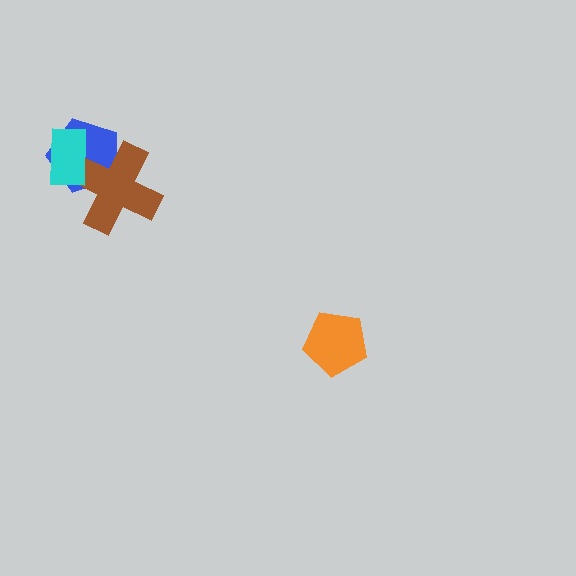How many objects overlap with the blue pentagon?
2 objects overlap with the blue pentagon.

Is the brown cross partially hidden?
Yes, it is partially covered by another shape.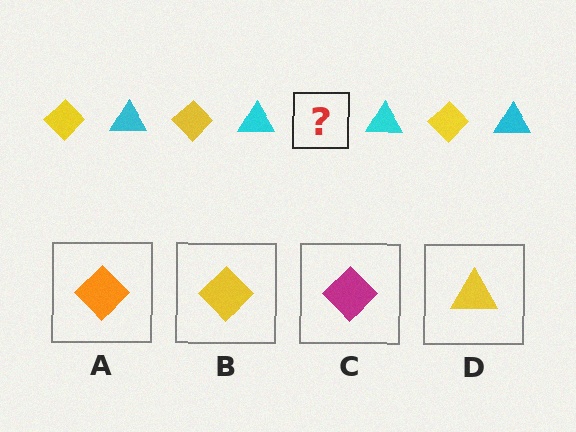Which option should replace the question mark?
Option B.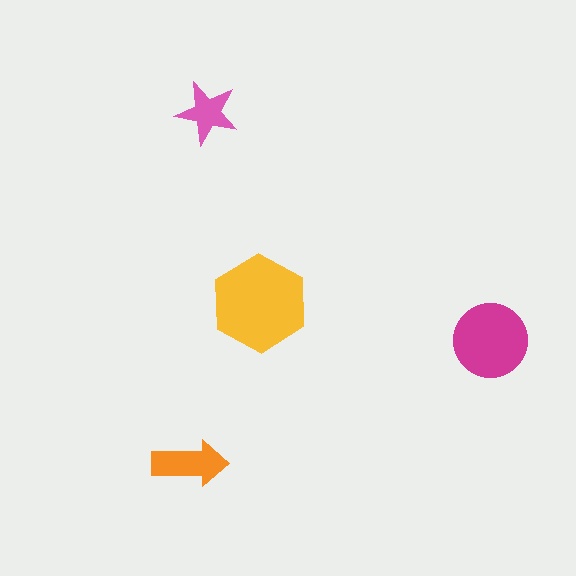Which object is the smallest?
The pink star.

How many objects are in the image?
There are 4 objects in the image.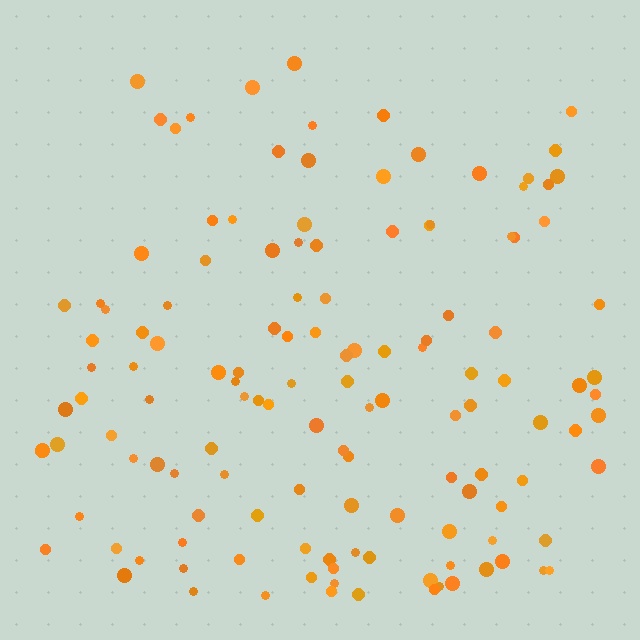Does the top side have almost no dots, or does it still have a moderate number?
Still a moderate number, just noticeably fewer than the bottom.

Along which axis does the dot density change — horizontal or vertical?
Vertical.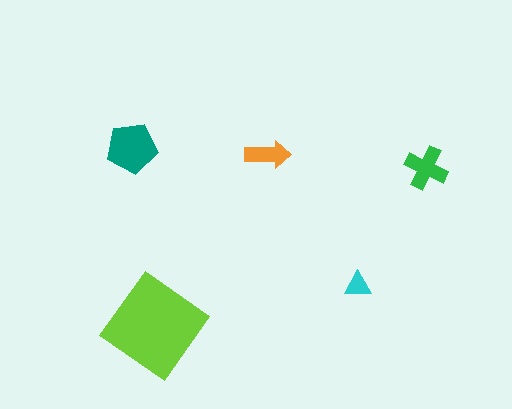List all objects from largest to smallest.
The lime diamond, the teal pentagon, the green cross, the orange arrow, the cyan triangle.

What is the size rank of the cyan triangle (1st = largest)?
5th.